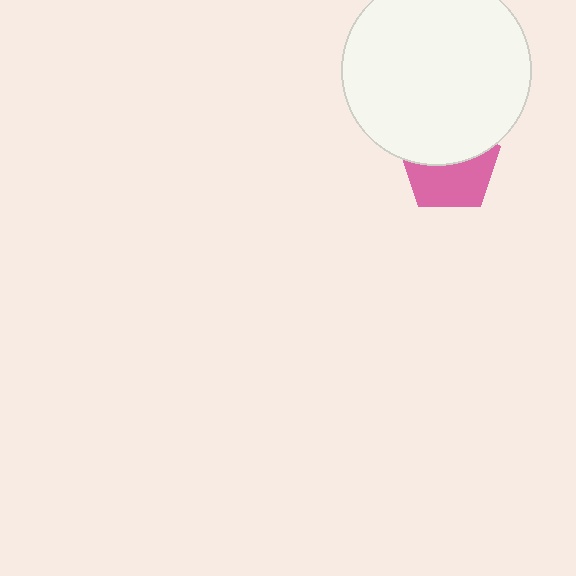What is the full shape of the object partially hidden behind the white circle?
The partially hidden object is a pink pentagon.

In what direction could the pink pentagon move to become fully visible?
The pink pentagon could move down. That would shift it out from behind the white circle entirely.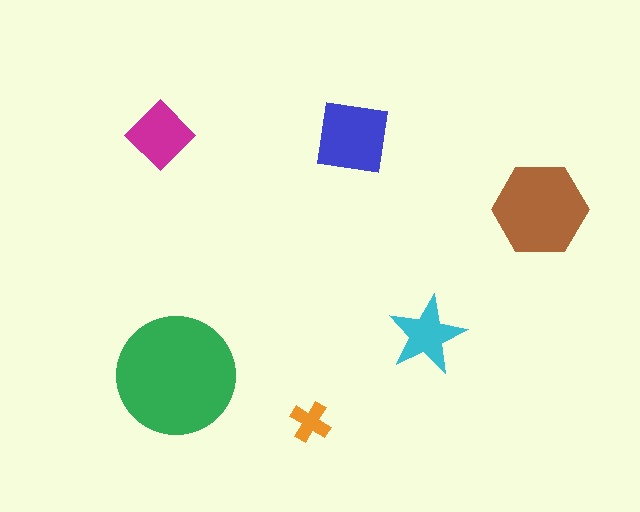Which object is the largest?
The green circle.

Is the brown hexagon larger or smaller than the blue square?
Larger.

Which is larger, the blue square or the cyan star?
The blue square.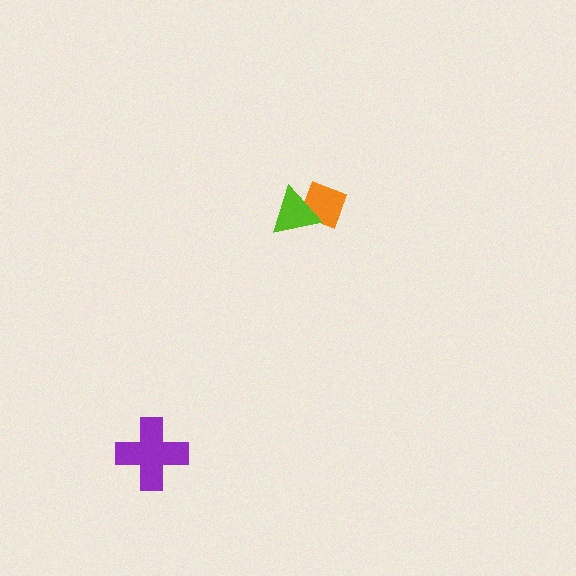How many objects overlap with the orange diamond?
1 object overlaps with the orange diamond.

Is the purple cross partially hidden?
No, no other shape covers it.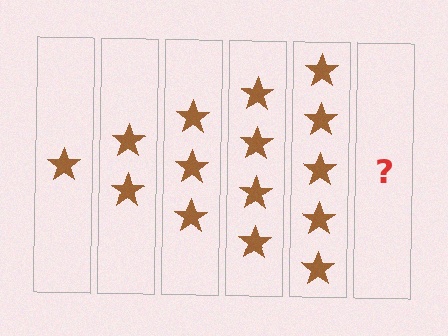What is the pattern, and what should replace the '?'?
The pattern is that each step adds one more star. The '?' should be 6 stars.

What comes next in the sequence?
The next element should be 6 stars.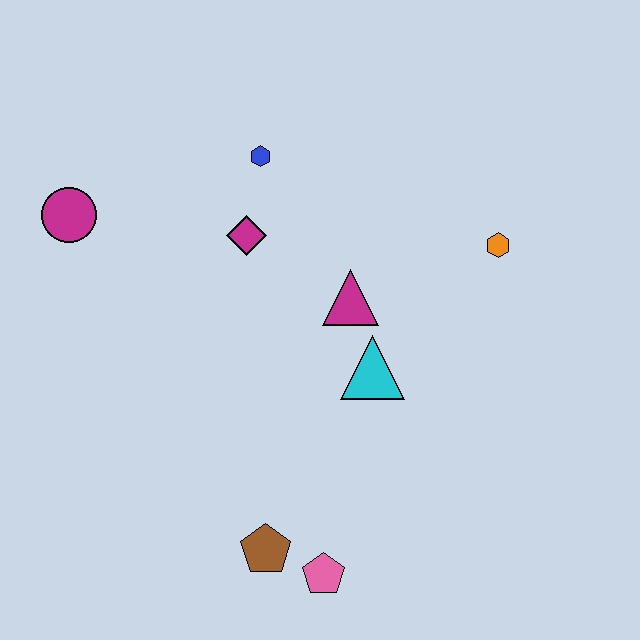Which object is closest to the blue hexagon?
The magenta diamond is closest to the blue hexagon.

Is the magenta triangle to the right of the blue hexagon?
Yes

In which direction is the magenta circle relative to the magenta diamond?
The magenta circle is to the left of the magenta diamond.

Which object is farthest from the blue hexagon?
The pink pentagon is farthest from the blue hexagon.